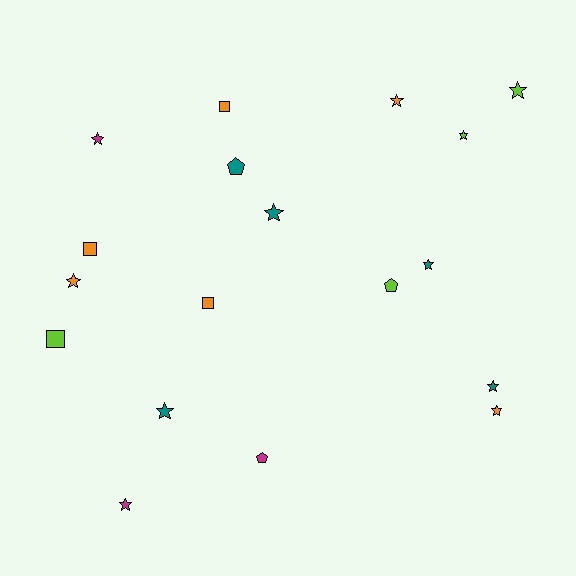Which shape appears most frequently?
Star, with 11 objects.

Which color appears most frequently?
Orange, with 6 objects.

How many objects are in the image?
There are 18 objects.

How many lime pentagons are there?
There is 1 lime pentagon.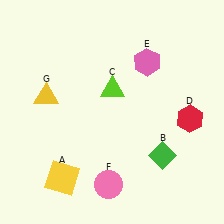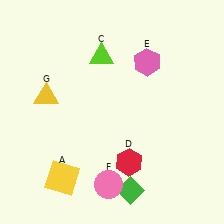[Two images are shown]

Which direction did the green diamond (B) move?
The green diamond (B) moved down.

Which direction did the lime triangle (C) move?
The lime triangle (C) moved up.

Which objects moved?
The objects that moved are: the green diamond (B), the lime triangle (C), the red hexagon (D).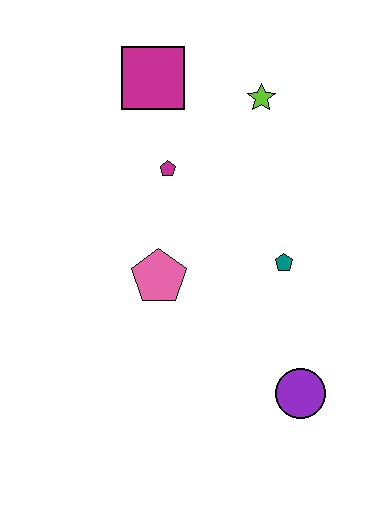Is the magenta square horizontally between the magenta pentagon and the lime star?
No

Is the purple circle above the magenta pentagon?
No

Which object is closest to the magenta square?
The magenta pentagon is closest to the magenta square.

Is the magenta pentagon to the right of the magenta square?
Yes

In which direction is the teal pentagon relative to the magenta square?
The teal pentagon is below the magenta square.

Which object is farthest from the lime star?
The purple circle is farthest from the lime star.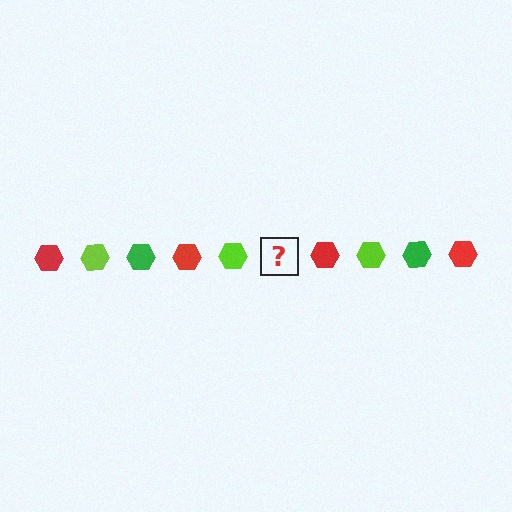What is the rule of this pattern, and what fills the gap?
The rule is that the pattern cycles through red, lime, green hexagons. The gap should be filled with a green hexagon.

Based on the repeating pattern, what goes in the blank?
The blank should be a green hexagon.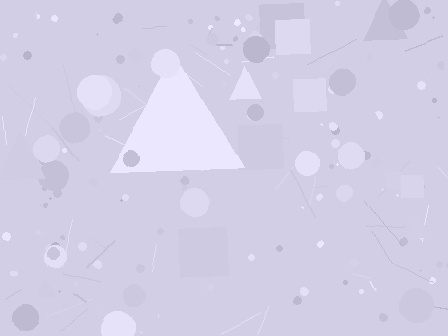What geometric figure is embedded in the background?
A triangle is embedded in the background.